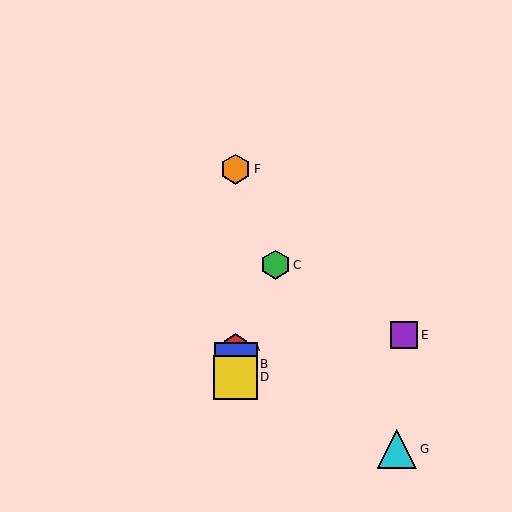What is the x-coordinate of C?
Object C is at x≈275.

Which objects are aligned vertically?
Objects A, B, D, F are aligned vertically.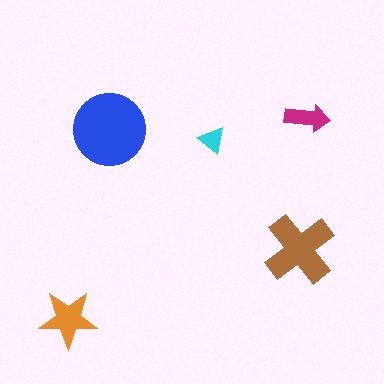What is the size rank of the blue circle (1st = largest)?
1st.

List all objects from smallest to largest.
The cyan triangle, the magenta arrow, the orange star, the brown cross, the blue circle.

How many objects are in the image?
There are 5 objects in the image.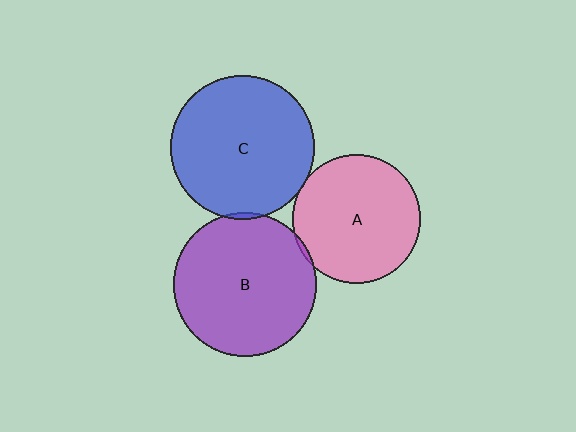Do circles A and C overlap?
Yes.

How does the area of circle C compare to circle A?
Approximately 1.3 times.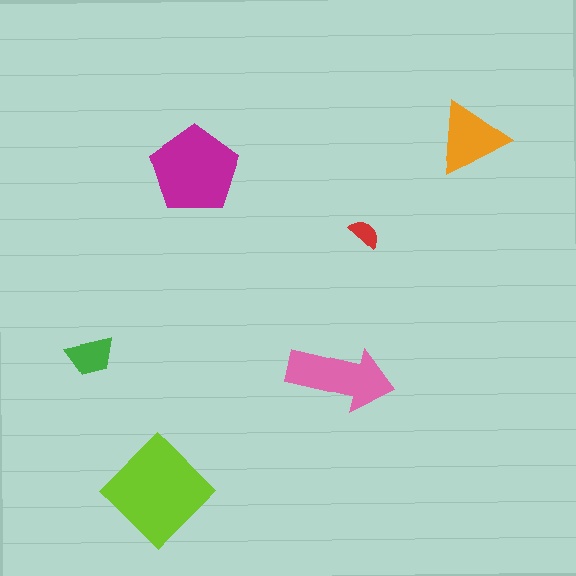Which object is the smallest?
The red semicircle.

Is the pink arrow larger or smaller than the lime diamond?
Smaller.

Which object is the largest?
The lime diamond.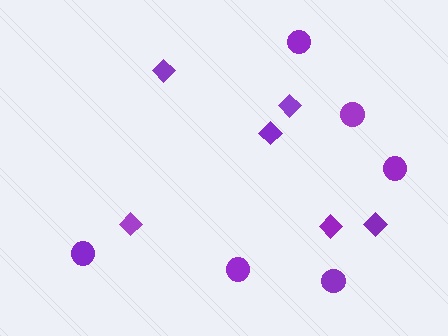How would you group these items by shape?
There are 2 groups: one group of diamonds (6) and one group of circles (6).